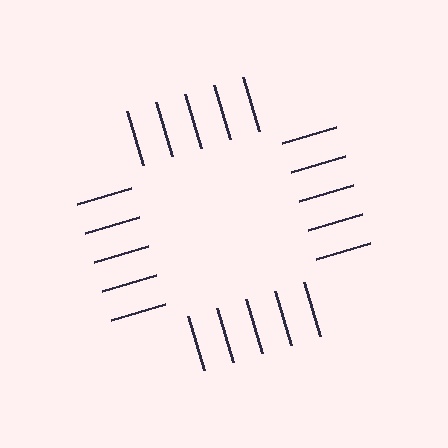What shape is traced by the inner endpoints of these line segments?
An illusory square — the line segments terminate on its edges but no continuous stroke is drawn.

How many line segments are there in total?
20 — 5 along each of the 4 edges.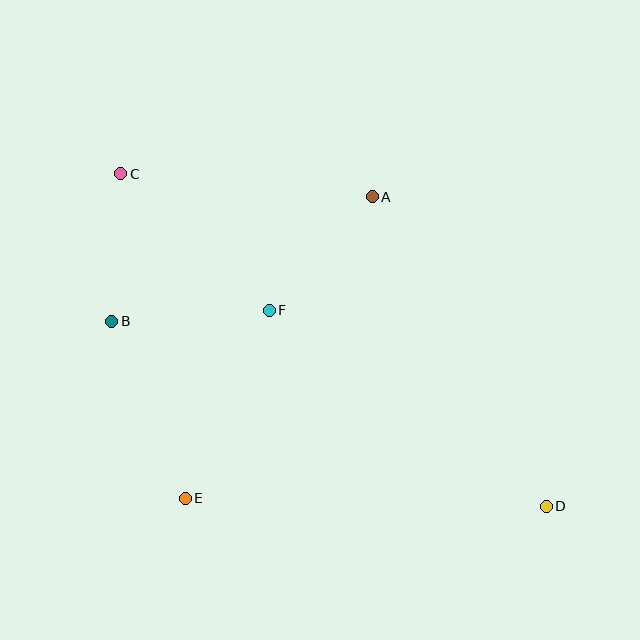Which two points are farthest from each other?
Points C and D are farthest from each other.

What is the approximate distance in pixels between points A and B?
The distance between A and B is approximately 289 pixels.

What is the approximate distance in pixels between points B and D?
The distance between B and D is approximately 472 pixels.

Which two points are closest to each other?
Points B and C are closest to each other.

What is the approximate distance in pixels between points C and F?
The distance between C and F is approximately 202 pixels.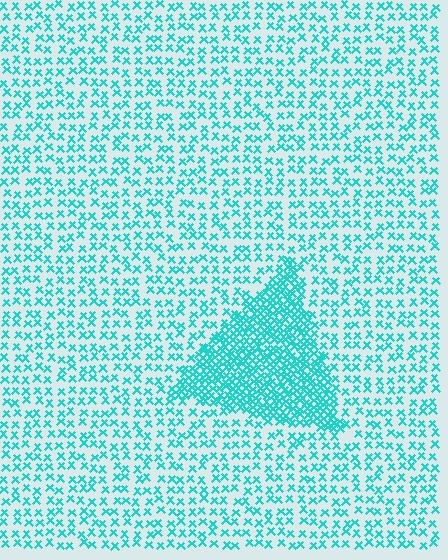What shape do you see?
I see a triangle.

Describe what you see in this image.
The image contains small cyan elements arranged at two different densities. A triangle-shaped region is visible where the elements are more densely packed than the surrounding area.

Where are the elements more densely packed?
The elements are more densely packed inside the triangle boundary.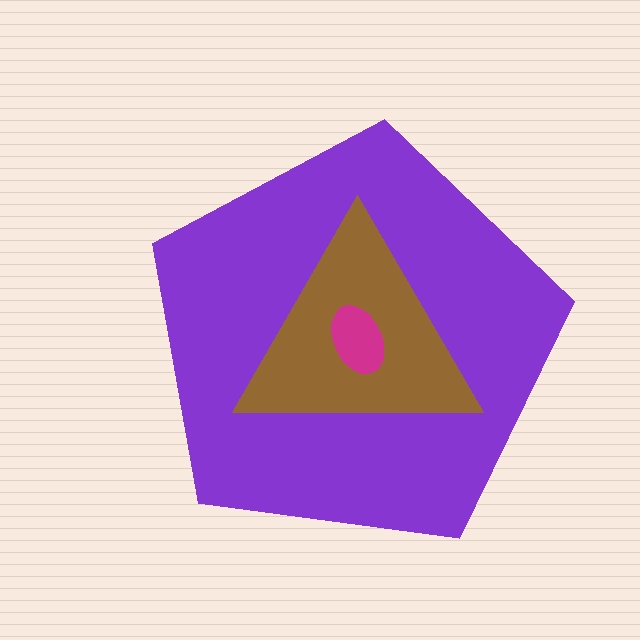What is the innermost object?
The magenta ellipse.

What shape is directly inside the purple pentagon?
The brown triangle.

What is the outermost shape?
The purple pentagon.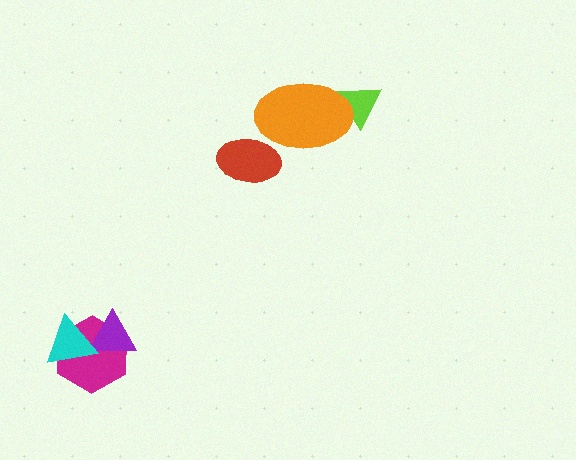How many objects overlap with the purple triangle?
2 objects overlap with the purple triangle.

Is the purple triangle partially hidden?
Yes, it is partially covered by another shape.